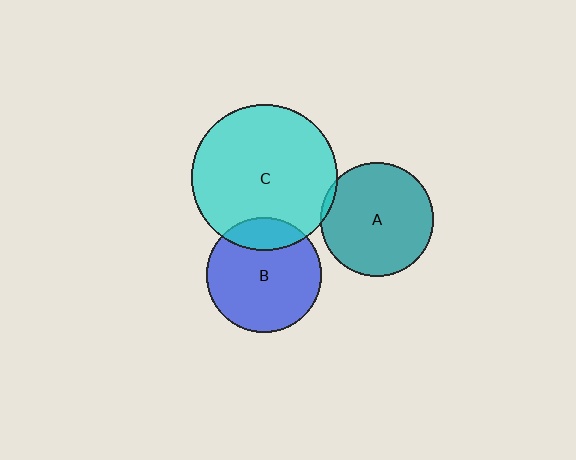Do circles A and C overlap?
Yes.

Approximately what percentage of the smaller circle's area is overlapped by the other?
Approximately 5%.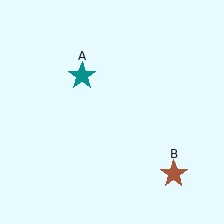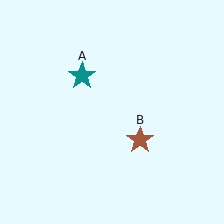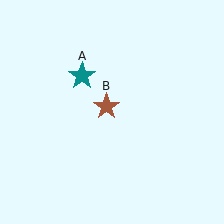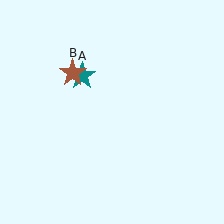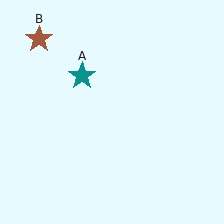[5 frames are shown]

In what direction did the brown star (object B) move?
The brown star (object B) moved up and to the left.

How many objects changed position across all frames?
1 object changed position: brown star (object B).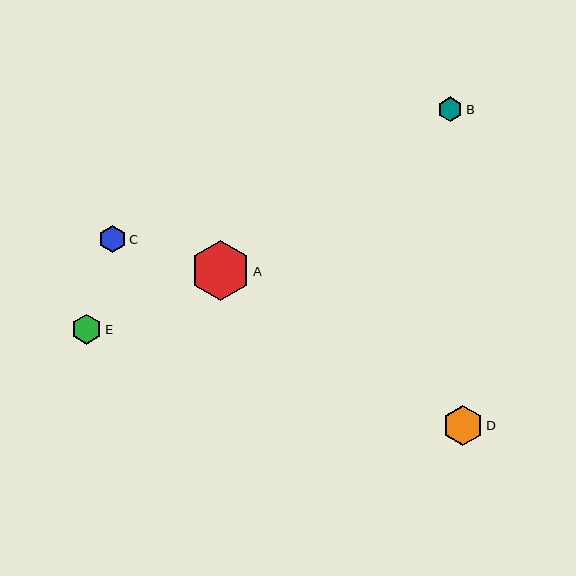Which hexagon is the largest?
Hexagon A is the largest with a size of approximately 60 pixels.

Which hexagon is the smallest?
Hexagon B is the smallest with a size of approximately 25 pixels.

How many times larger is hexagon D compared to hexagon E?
Hexagon D is approximately 1.3 times the size of hexagon E.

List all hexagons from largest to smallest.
From largest to smallest: A, D, E, C, B.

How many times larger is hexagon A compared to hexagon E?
Hexagon A is approximately 2.0 times the size of hexagon E.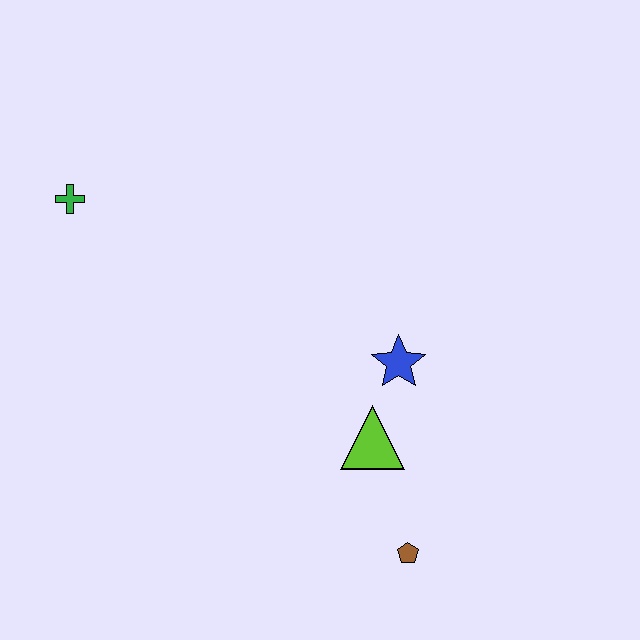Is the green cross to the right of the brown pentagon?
No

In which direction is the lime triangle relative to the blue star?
The lime triangle is below the blue star.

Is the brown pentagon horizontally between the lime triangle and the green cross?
No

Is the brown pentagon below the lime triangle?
Yes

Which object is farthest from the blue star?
The green cross is farthest from the blue star.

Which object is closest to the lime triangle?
The blue star is closest to the lime triangle.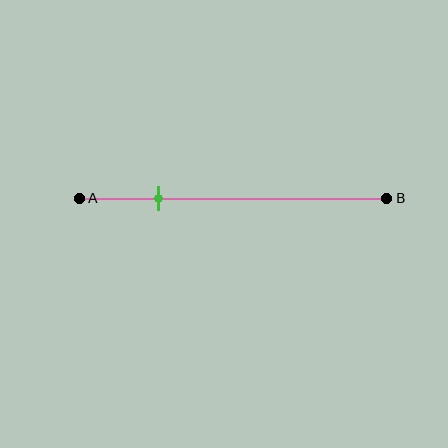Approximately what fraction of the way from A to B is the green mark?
The green mark is approximately 25% of the way from A to B.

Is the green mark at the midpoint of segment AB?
No, the mark is at about 25% from A, not at the 50% midpoint.